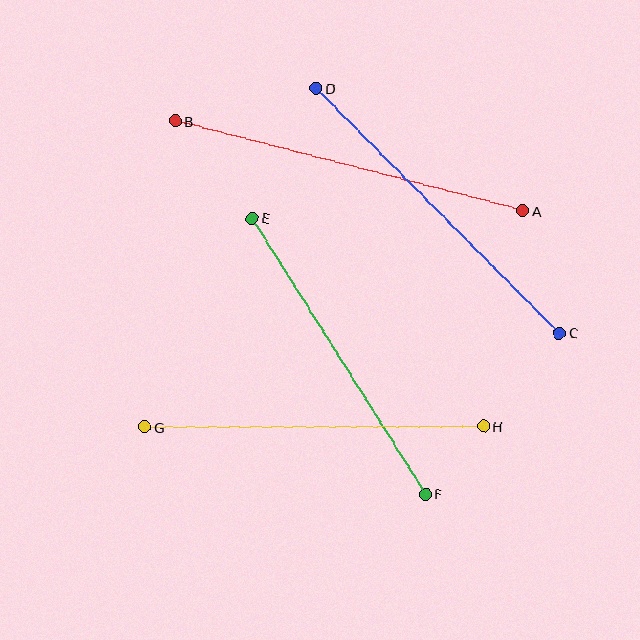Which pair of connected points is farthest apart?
Points A and B are farthest apart.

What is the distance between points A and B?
The distance is approximately 360 pixels.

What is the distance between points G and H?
The distance is approximately 339 pixels.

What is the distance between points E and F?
The distance is approximately 326 pixels.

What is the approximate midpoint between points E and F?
The midpoint is at approximately (339, 356) pixels.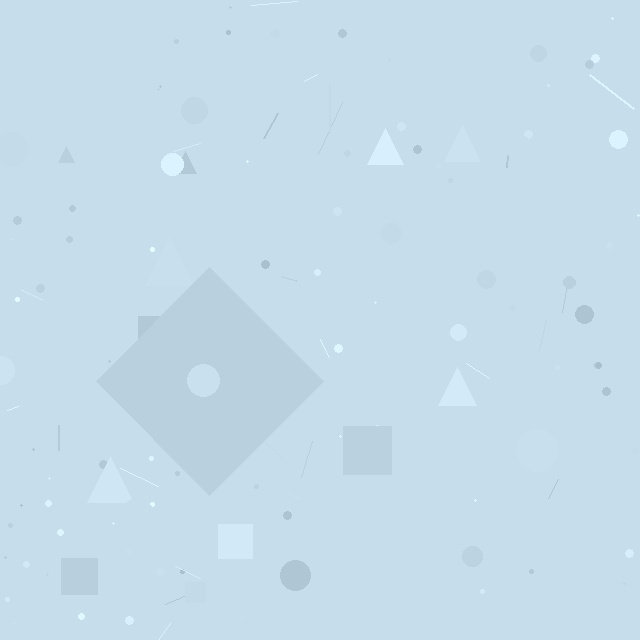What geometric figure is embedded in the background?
A diamond is embedded in the background.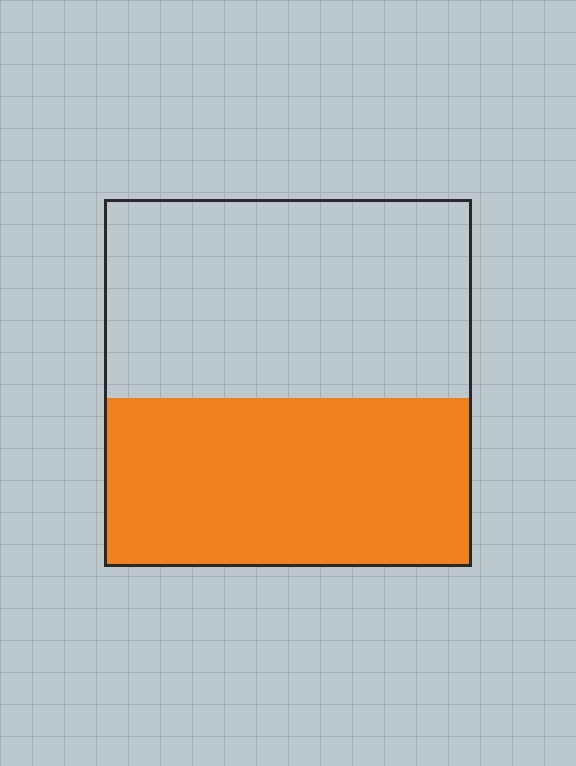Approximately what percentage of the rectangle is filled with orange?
Approximately 45%.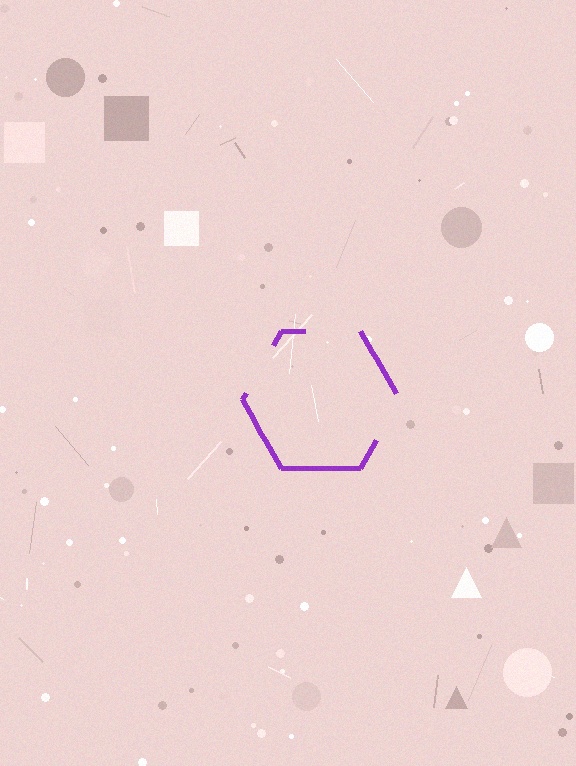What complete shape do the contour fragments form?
The contour fragments form a hexagon.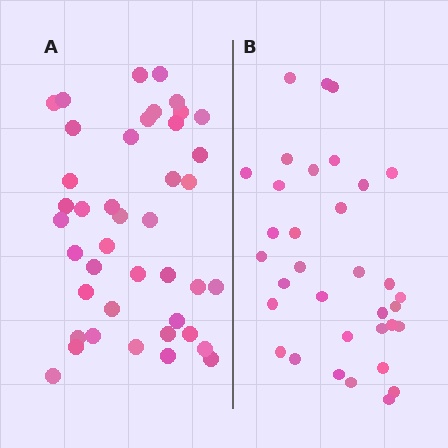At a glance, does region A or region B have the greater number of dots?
Region A (the left region) has more dots.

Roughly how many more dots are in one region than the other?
Region A has roughly 8 or so more dots than region B.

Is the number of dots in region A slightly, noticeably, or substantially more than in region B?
Region A has only slightly more — the two regions are fairly close. The ratio is roughly 1.2 to 1.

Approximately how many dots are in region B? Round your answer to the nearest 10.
About 30 dots. (The exact count is 34, which rounds to 30.)